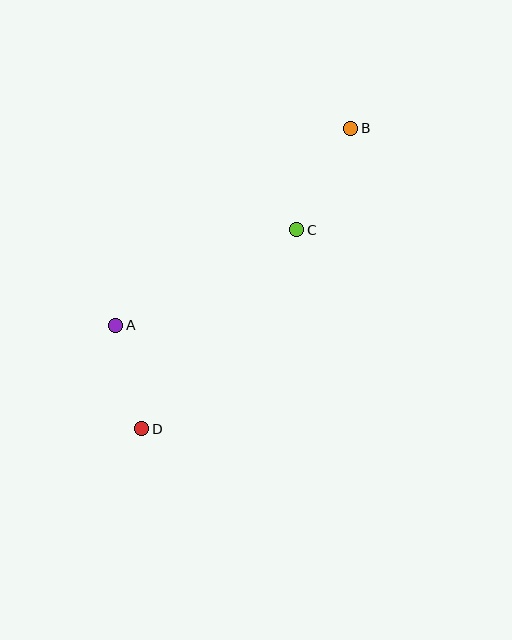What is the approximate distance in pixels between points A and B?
The distance between A and B is approximately 307 pixels.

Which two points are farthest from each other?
Points B and D are farthest from each other.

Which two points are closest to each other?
Points A and D are closest to each other.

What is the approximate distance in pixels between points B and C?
The distance between B and C is approximately 115 pixels.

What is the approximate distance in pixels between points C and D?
The distance between C and D is approximately 252 pixels.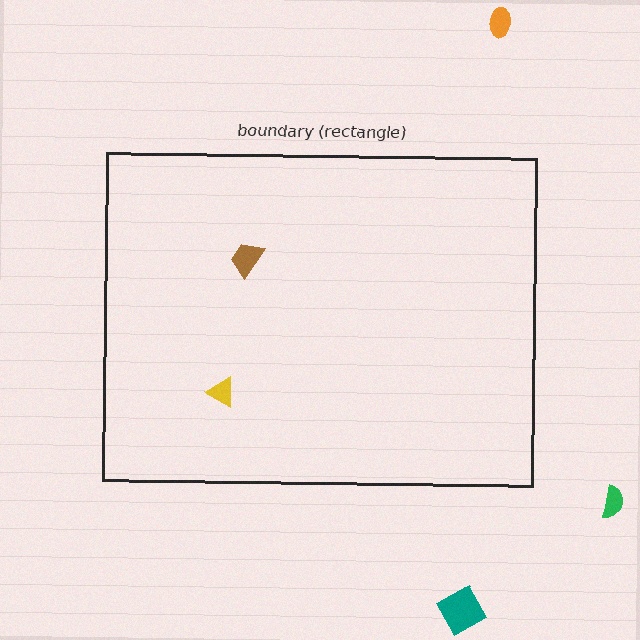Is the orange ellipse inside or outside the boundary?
Outside.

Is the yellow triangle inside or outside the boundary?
Inside.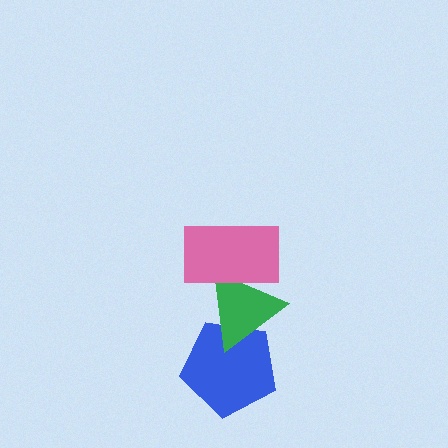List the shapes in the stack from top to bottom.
From top to bottom: the pink rectangle, the green triangle, the blue pentagon.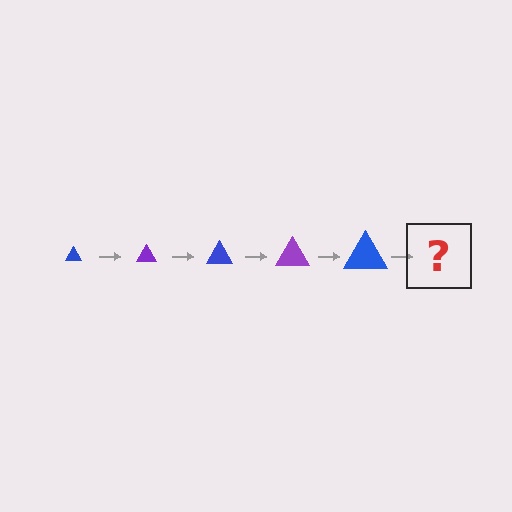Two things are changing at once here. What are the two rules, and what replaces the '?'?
The two rules are that the triangle grows larger each step and the color cycles through blue and purple. The '?' should be a purple triangle, larger than the previous one.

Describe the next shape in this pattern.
It should be a purple triangle, larger than the previous one.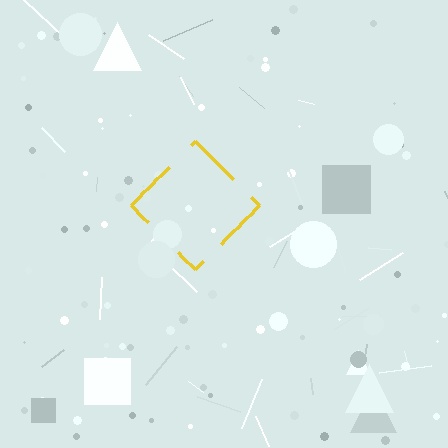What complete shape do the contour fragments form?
The contour fragments form a diamond.